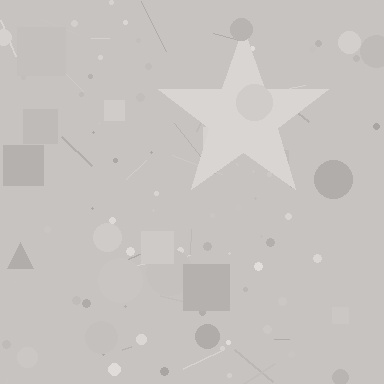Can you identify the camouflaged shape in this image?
The camouflaged shape is a star.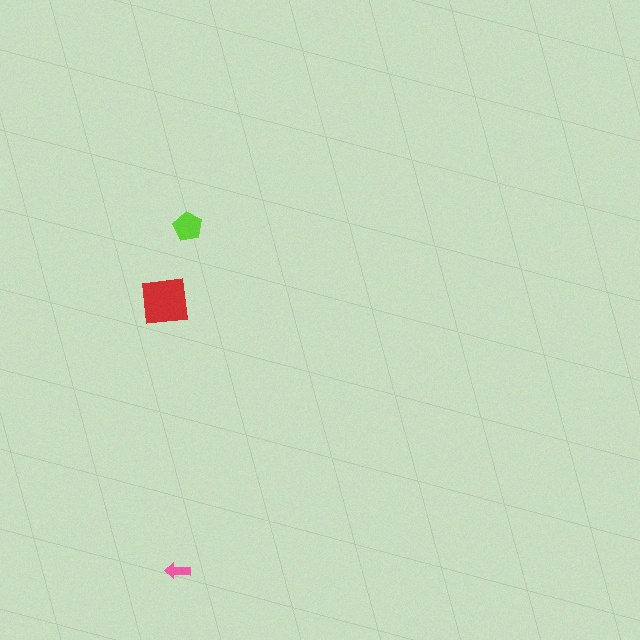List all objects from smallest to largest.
The pink arrow, the lime pentagon, the red square.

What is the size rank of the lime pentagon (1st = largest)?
2nd.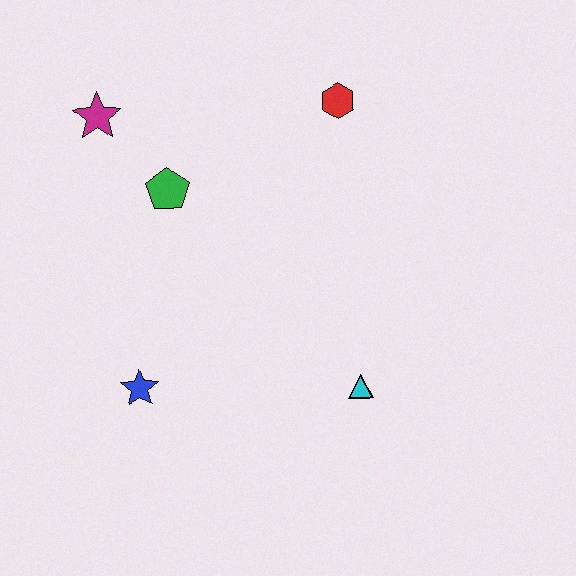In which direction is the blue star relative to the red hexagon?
The blue star is below the red hexagon.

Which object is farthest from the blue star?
The red hexagon is farthest from the blue star.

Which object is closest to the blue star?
The green pentagon is closest to the blue star.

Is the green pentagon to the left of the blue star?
No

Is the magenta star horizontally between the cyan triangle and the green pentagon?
No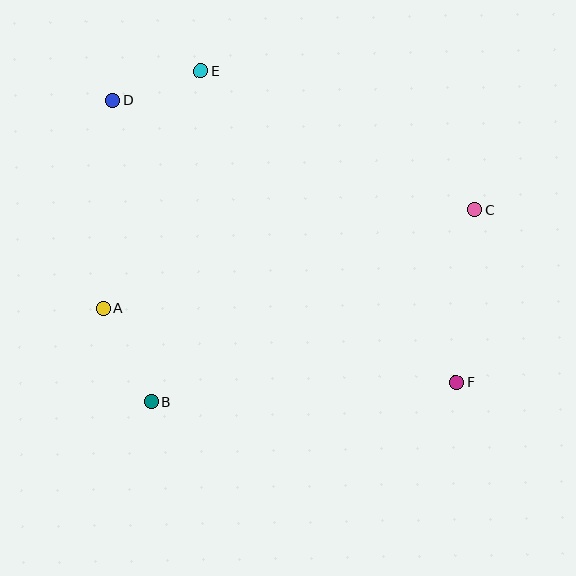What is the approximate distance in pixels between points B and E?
The distance between B and E is approximately 334 pixels.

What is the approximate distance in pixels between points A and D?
The distance between A and D is approximately 208 pixels.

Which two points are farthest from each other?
Points D and F are farthest from each other.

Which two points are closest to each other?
Points D and E are closest to each other.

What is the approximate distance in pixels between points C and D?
The distance between C and D is approximately 378 pixels.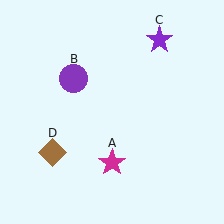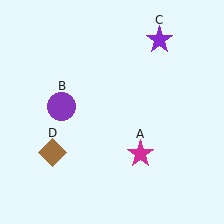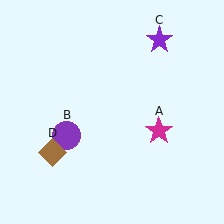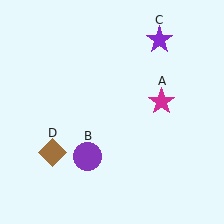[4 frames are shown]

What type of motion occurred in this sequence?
The magenta star (object A), purple circle (object B) rotated counterclockwise around the center of the scene.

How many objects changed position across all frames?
2 objects changed position: magenta star (object A), purple circle (object B).